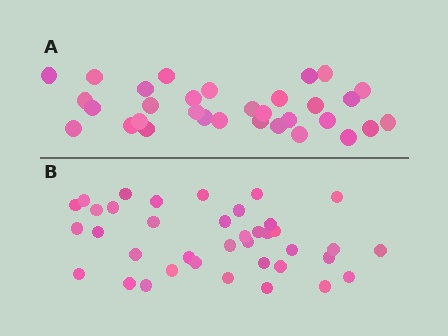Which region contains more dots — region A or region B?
Region B (the bottom region) has more dots.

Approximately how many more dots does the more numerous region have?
Region B has about 6 more dots than region A.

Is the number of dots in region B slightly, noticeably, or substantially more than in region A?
Region B has only slightly more — the two regions are fairly close. The ratio is roughly 1.2 to 1.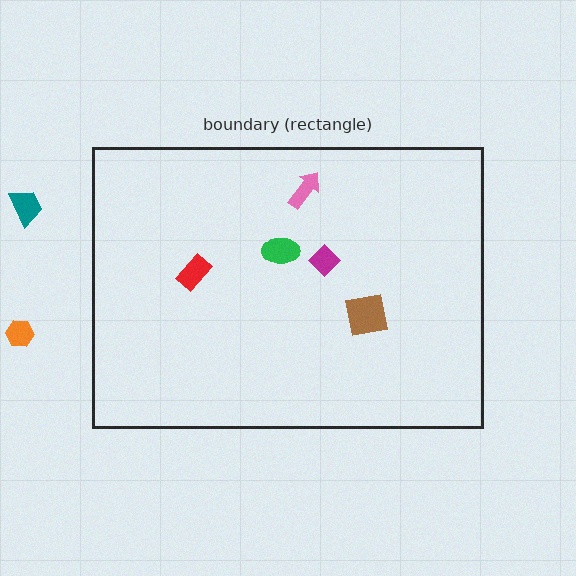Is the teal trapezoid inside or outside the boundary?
Outside.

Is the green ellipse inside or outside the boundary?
Inside.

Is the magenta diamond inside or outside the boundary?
Inside.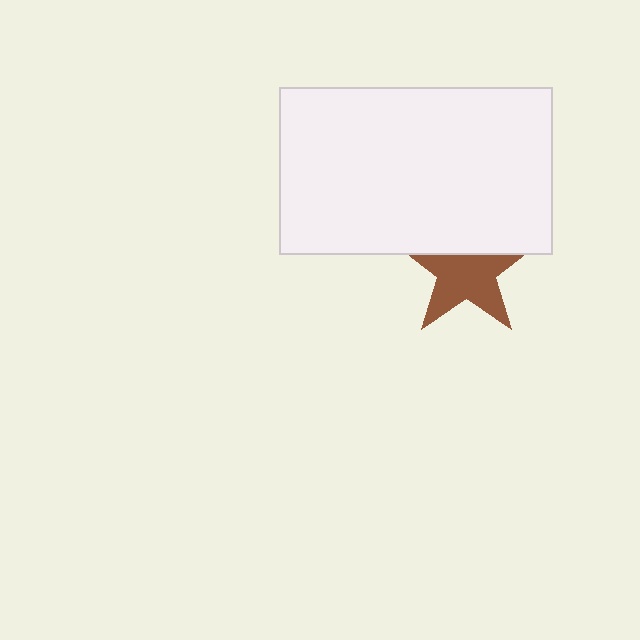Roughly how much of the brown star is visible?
About half of it is visible (roughly 63%).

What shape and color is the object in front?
The object in front is a white rectangle.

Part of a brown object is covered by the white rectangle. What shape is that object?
It is a star.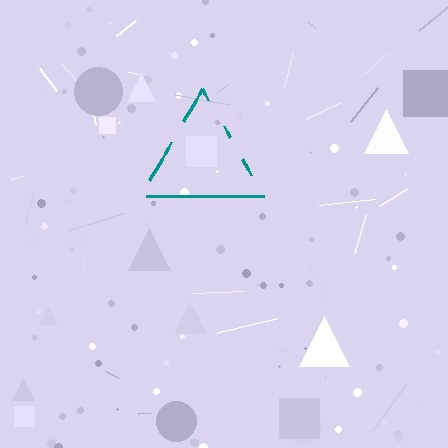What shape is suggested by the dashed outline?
The dashed outline suggests a triangle.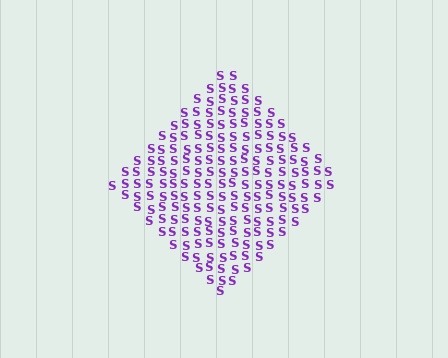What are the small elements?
The small elements are letter S's.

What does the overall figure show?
The overall figure shows a diamond.